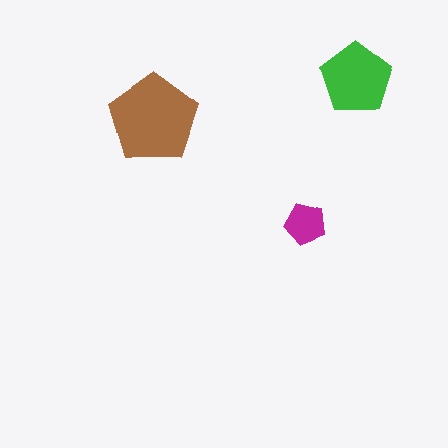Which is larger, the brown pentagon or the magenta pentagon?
The brown one.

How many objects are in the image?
There are 3 objects in the image.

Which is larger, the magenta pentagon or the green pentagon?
The green one.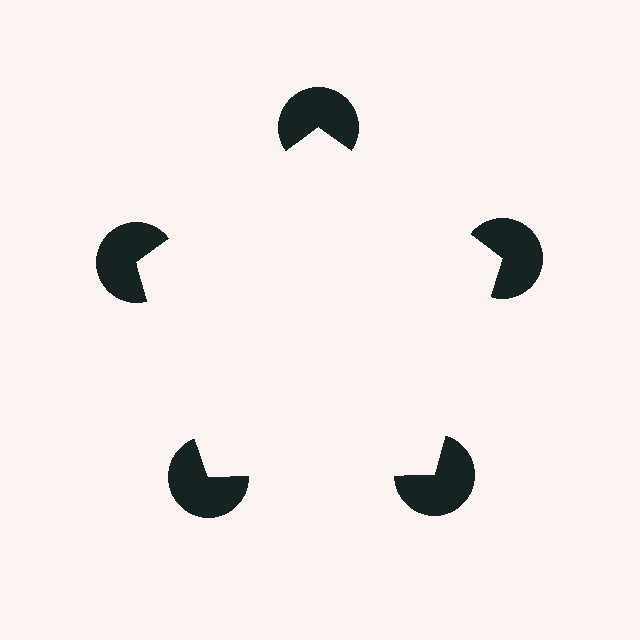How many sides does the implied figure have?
5 sides.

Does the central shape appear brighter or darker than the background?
It typically appears slightly brighter than the background, even though no actual brightness change is drawn.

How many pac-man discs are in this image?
There are 5 — one at each vertex of the illusory pentagon.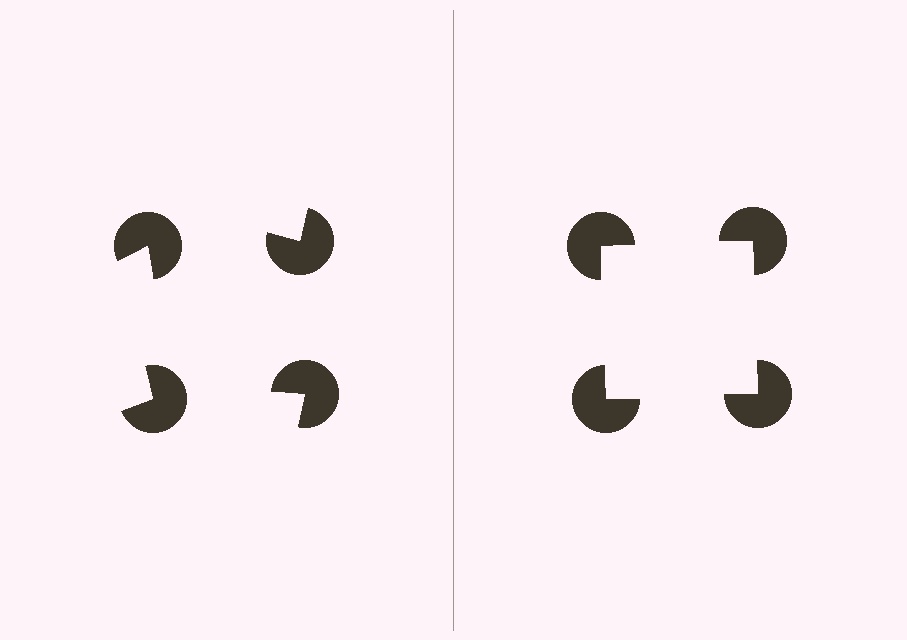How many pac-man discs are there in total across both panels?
8 — 4 on each side.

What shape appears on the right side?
An illusory square.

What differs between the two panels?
The pac-man discs are positioned identically on both sides; only the wedge orientations differ. On the right they align to a square; on the left they are misaligned.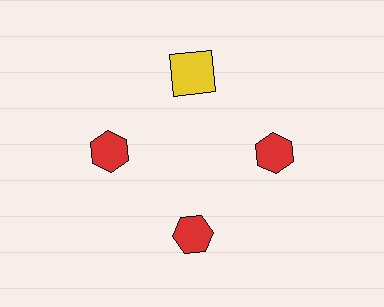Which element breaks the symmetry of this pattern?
The yellow square at roughly the 12 o'clock position breaks the symmetry. All other shapes are red hexagons.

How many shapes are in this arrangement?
There are 4 shapes arranged in a ring pattern.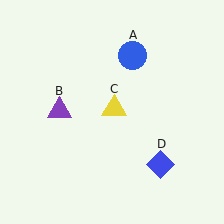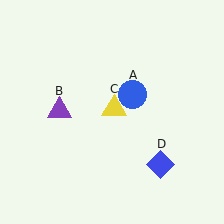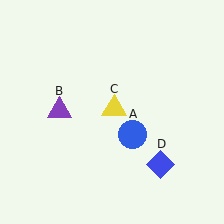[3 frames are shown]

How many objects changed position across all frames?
1 object changed position: blue circle (object A).